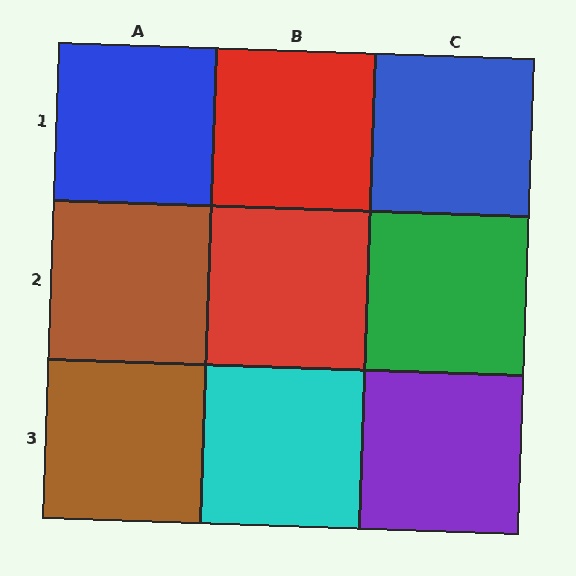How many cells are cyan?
1 cell is cyan.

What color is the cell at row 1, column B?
Red.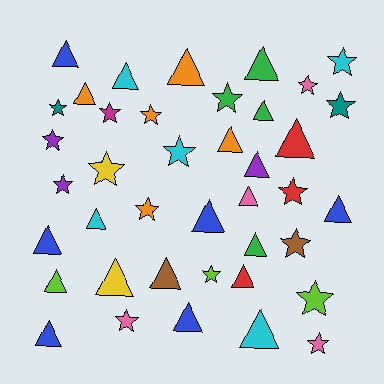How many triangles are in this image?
There are 22 triangles.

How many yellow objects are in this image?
There are 2 yellow objects.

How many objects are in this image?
There are 40 objects.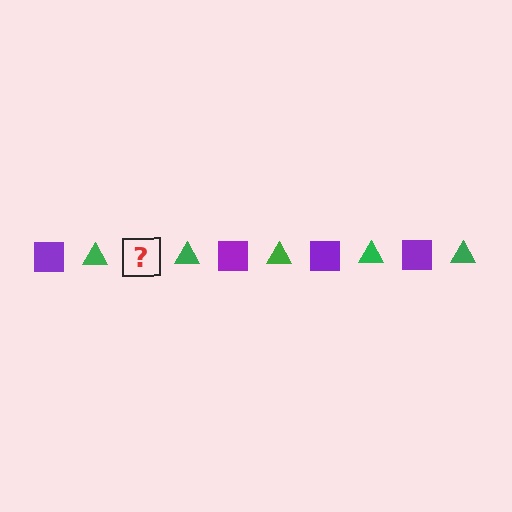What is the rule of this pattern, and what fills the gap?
The rule is that the pattern alternates between purple square and green triangle. The gap should be filled with a purple square.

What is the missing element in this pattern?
The missing element is a purple square.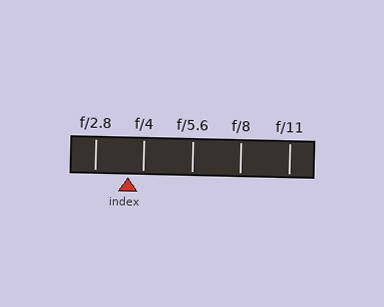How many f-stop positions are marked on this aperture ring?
There are 5 f-stop positions marked.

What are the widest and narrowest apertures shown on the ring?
The widest aperture shown is f/2.8 and the narrowest is f/11.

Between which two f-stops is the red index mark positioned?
The index mark is between f/2.8 and f/4.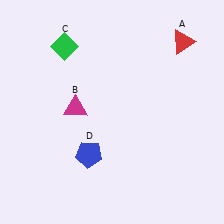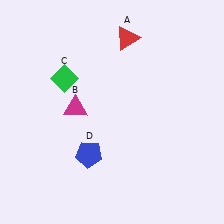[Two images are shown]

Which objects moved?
The objects that moved are: the red triangle (A), the green diamond (C).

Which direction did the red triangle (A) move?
The red triangle (A) moved left.